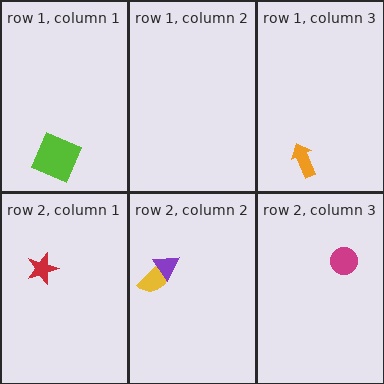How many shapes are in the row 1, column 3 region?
1.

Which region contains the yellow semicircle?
The row 2, column 2 region.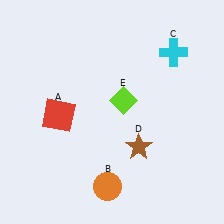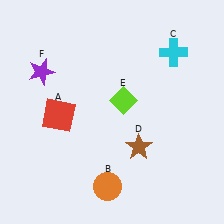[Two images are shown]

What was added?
A purple star (F) was added in Image 2.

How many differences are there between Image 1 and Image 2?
There is 1 difference between the two images.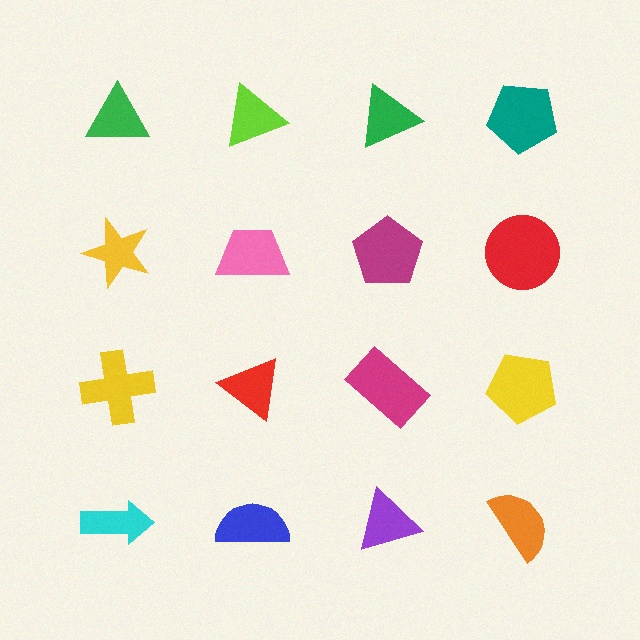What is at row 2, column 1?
A yellow star.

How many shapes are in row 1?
4 shapes.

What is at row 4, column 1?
A cyan arrow.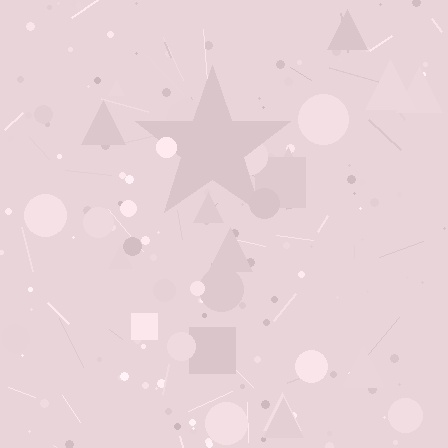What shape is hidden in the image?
A star is hidden in the image.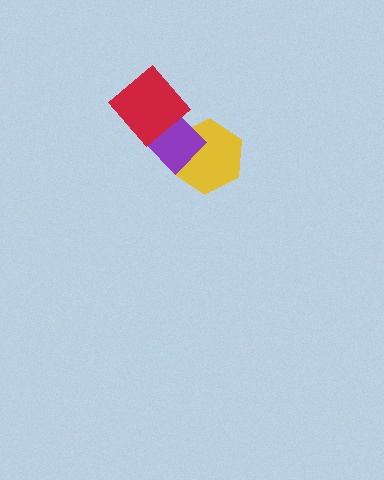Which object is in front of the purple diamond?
The red diamond is in front of the purple diamond.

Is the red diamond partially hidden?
No, no other shape covers it.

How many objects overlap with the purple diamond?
2 objects overlap with the purple diamond.